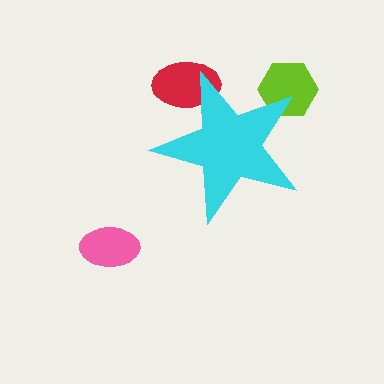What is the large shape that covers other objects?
A cyan star.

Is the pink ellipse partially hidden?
No, the pink ellipse is fully visible.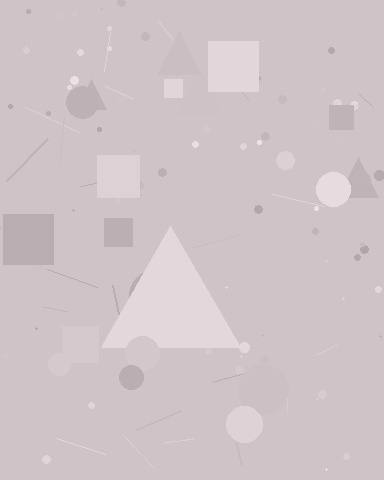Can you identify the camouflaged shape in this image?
The camouflaged shape is a triangle.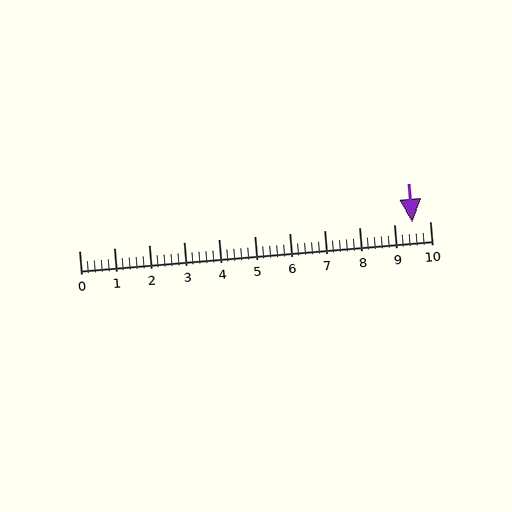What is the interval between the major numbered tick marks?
The major tick marks are spaced 1 units apart.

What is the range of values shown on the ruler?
The ruler shows values from 0 to 10.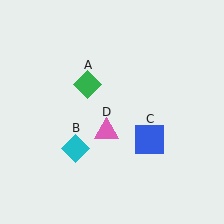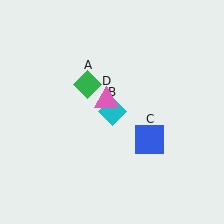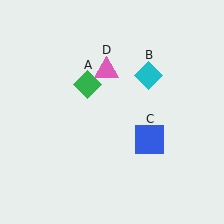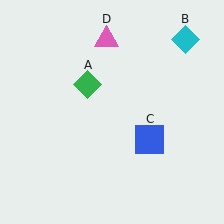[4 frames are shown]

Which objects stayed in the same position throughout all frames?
Green diamond (object A) and blue square (object C) remained stationary.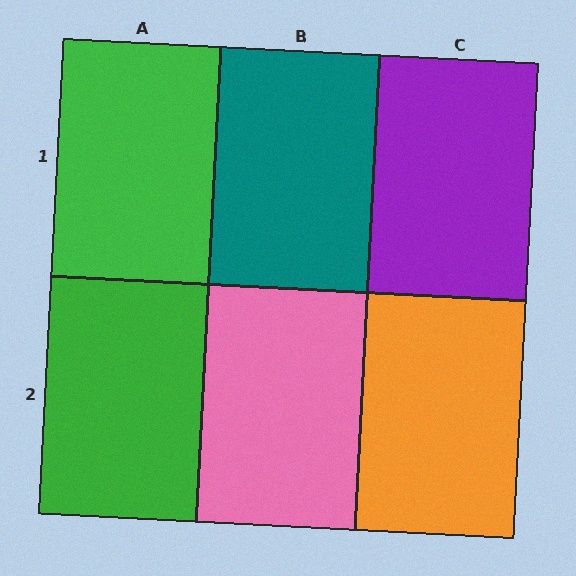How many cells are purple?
1 cell is purple.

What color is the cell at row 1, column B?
Teal.